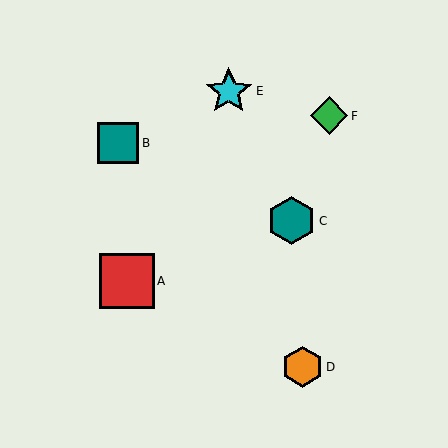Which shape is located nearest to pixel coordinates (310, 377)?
The orange hexagon (labeled D) at (302, 367) is nearest to that location.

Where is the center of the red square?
The center of the red square is at (127, 281).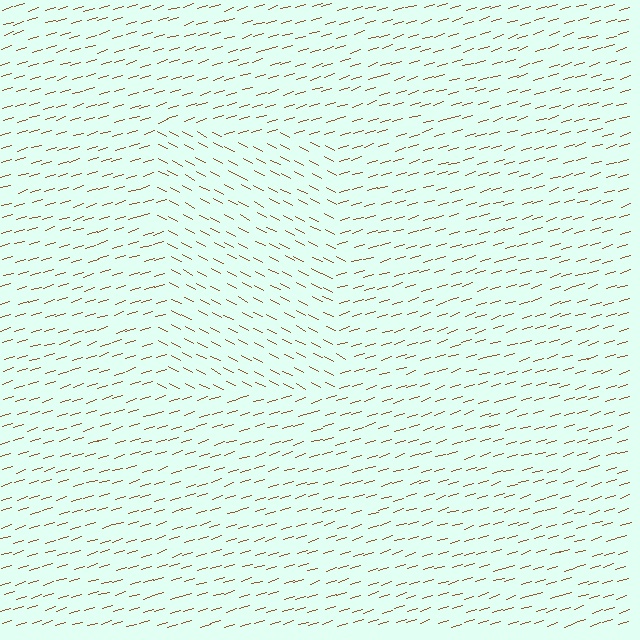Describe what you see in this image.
The image is filled with small brown line segments. A rectangle region in the image has lines oriented differently from the surrounding lines, creating a visible texture boundary.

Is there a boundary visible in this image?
Yes, there is a texture boundary formed by a change in line orientation.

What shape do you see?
I see a rectangle.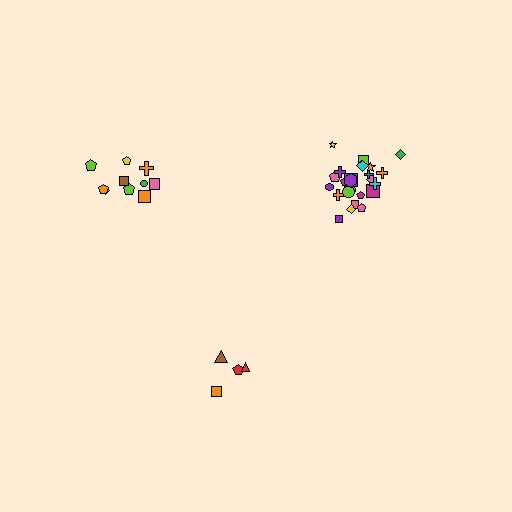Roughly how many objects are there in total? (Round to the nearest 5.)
Roughly 40 objects in total.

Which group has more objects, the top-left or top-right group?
The top-right group.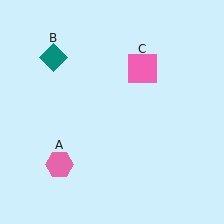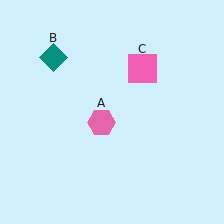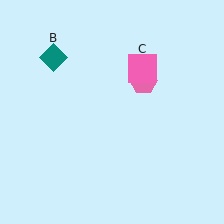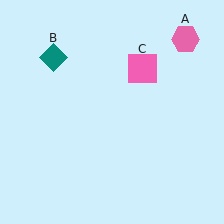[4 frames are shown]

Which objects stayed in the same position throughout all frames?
Teal diamond (object B) and pink square (object C) remained stationary.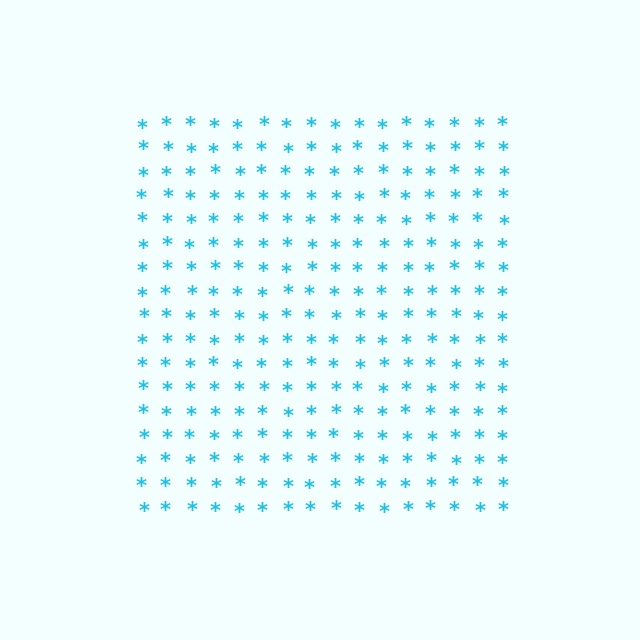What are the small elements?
The small elements are asterisks.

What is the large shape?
The large shape is a square.